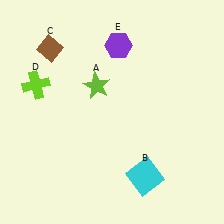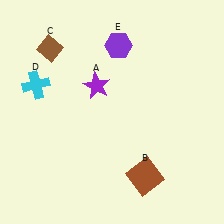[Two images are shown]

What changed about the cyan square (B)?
In Image 1, B is cyan. In Image 2, it changed to brown.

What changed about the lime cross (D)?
In Image 1, D is lime. In Image 2, it changed to cyan.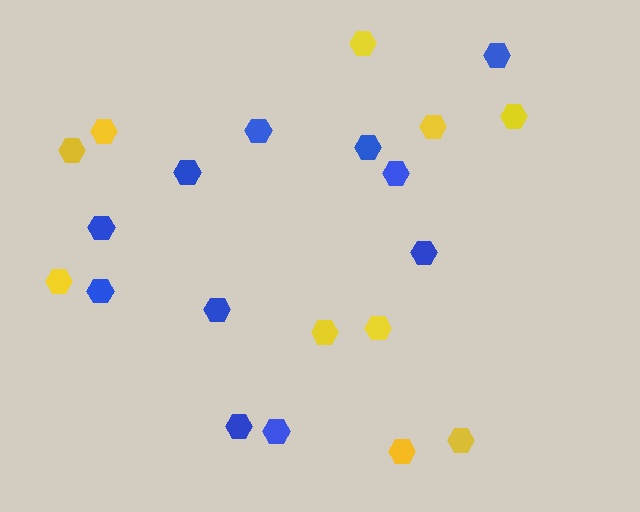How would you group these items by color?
There are 2 groups: one group of blue hexagons (11) and one group of yellow hexagons (10).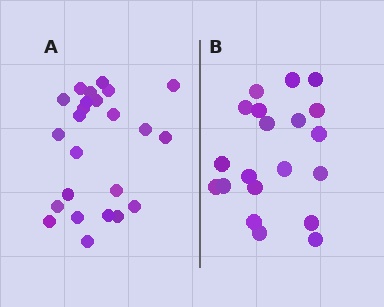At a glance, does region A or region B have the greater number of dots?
Region A (the left region) has more dots.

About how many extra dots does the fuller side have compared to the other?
Region A has about 4 more dots than region B.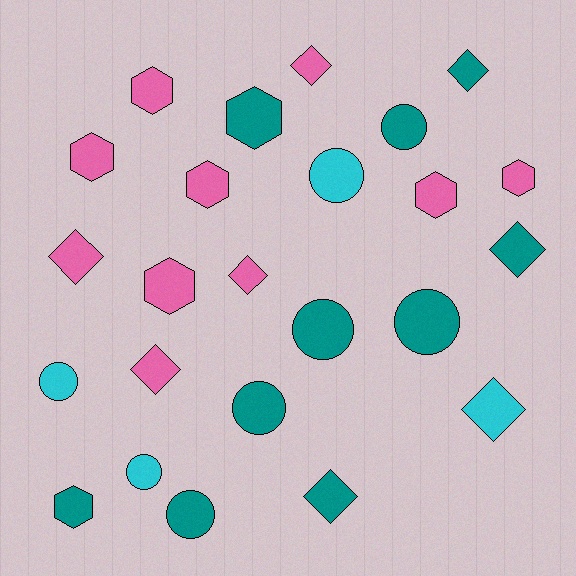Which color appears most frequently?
Teal, with 10 objects.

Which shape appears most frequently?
Diamond, with 8 objects.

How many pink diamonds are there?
There are 4 pink diamonds.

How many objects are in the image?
There are 24 objects.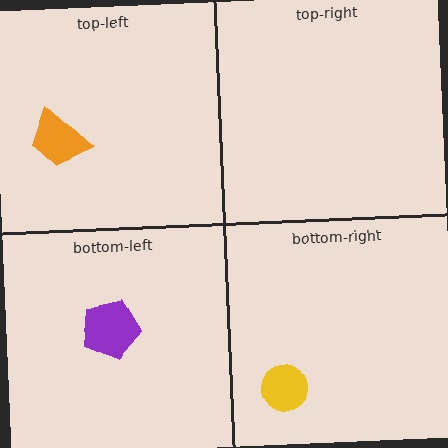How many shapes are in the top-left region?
1.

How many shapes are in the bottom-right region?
1.